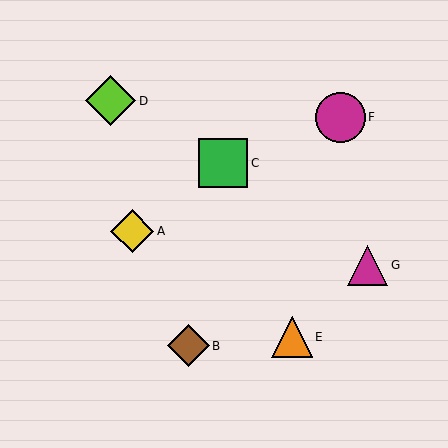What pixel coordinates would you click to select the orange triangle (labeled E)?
Click at (292, 337) to select the orange triangle E.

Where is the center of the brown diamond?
The center of the brown diamond is at (188, 346).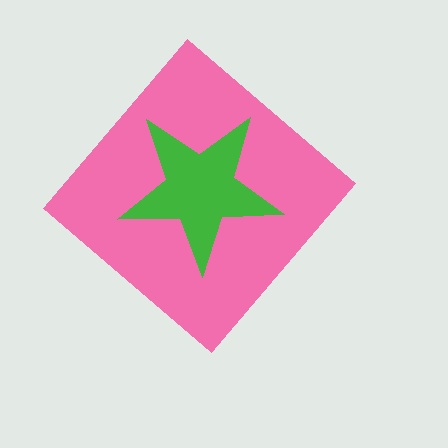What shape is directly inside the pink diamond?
The green star.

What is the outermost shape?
The pink diamond.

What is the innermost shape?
The green star.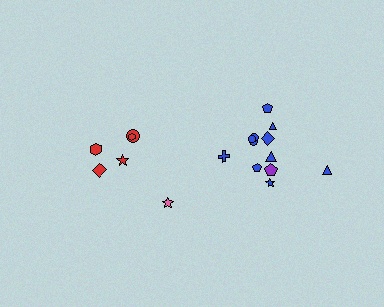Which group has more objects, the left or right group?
The right group.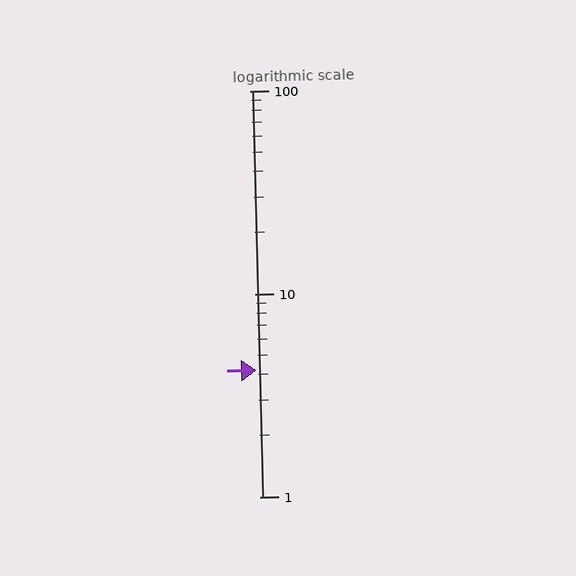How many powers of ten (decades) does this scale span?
The scale spans 2 decades, from 1 to 100.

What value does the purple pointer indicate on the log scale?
The pointer indicates approximately 4.2.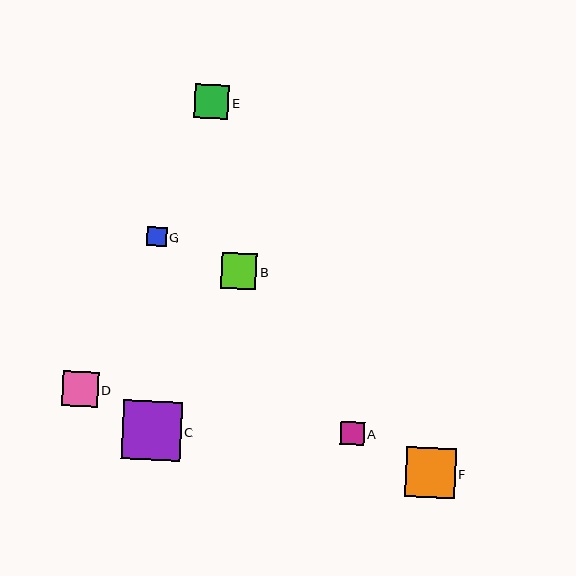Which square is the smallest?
Square G is the smallest with a size of approximately 20 pixels.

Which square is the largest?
Square C is the largest with a size of approximately 59 pixels.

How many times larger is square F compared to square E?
Square F is approximately 1.4 times the size of square E.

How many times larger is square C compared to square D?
Square C is approximately 1.6 times the size of square D.